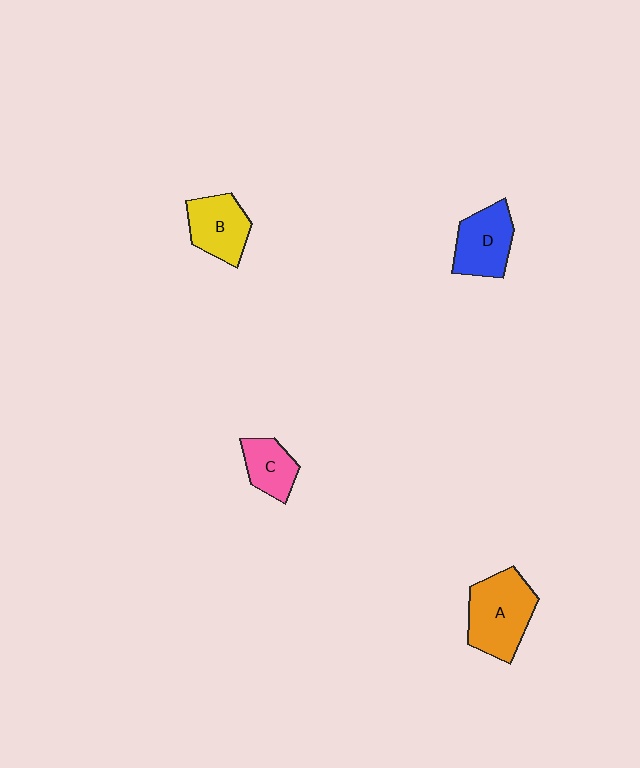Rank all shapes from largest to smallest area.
From largest to smallest: A (orange), D (blue), B (yellow), C (pink).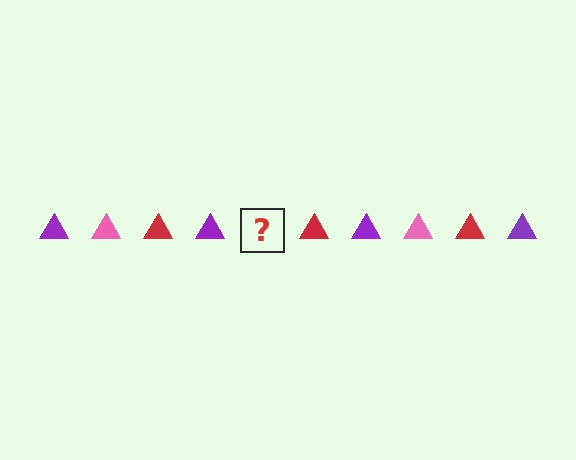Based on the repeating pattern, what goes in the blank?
The blank should be a pink triangle.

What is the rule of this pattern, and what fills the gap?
The rule is that the pattern cycles through purple, pink, red triangles. The gap should be filled with a pink triangle.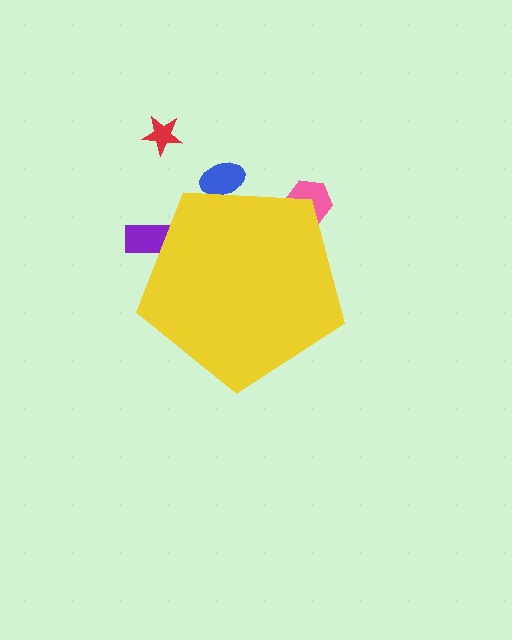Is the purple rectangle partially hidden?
Yes, the purple rectangle is partially hidden behind the yellow pentagon.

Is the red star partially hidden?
No, the red star is fully visible.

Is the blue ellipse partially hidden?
Yes, the blue ellipse is partially hidden behind the yellow pentagon.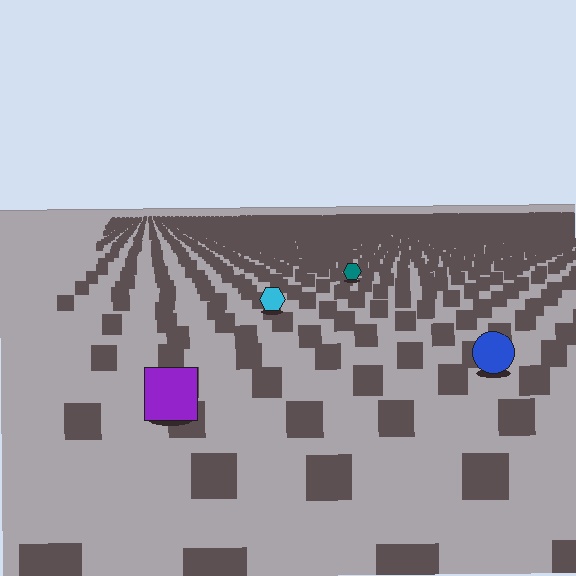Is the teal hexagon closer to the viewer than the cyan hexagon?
No. The cyan hexagon is closer — you can tell from the texture gradient: the ground texture is coarser near it.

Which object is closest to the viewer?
The purple square is closest. The texture marks near it are larger and more spread out.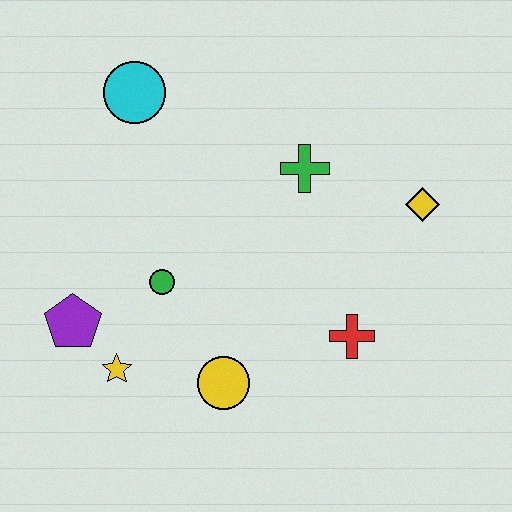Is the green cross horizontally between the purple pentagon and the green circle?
No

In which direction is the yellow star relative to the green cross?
The yellow star is below the green cross.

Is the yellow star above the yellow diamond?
No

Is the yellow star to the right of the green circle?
No